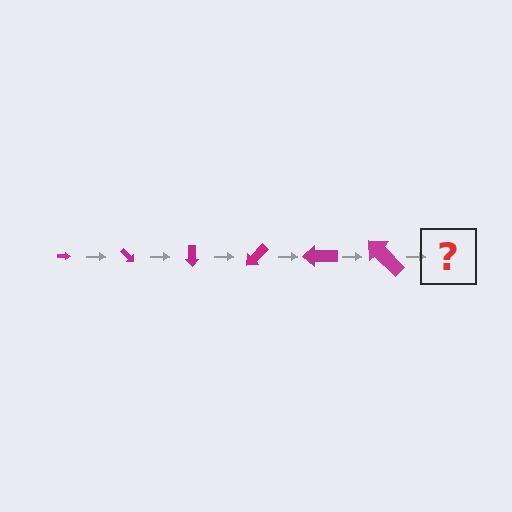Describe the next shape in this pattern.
It should be an arrow, larger than the previous one and rotated 270 degrees from the start.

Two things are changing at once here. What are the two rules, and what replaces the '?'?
The two rules are that the arrow grows larger each step and it rotates 45 degrees each step. The '?' should be an arrow, larger than the previous one and rotated 270 degrees from the start.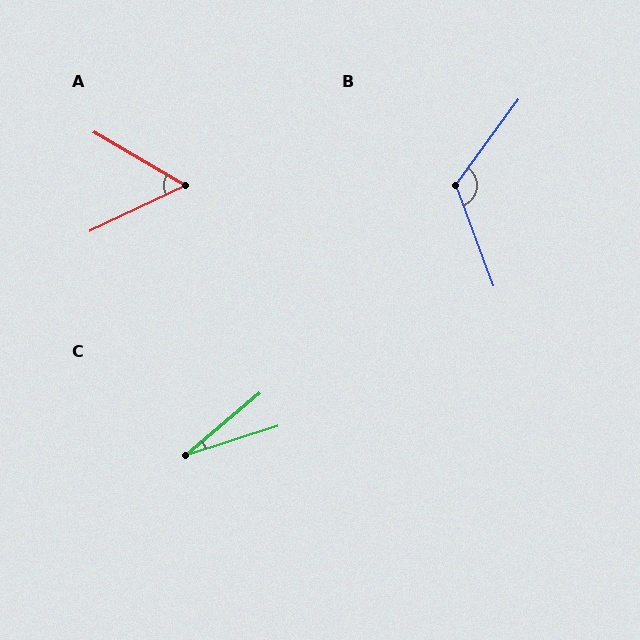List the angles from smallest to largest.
C (22°), A (56°), B (123°).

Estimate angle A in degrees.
Approximately 56 degrees.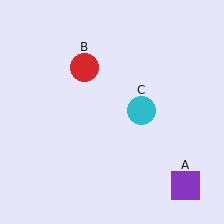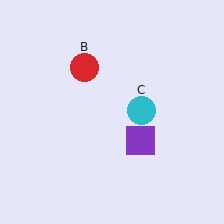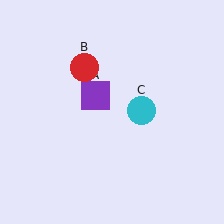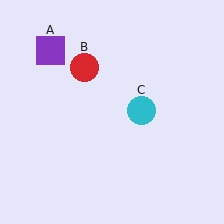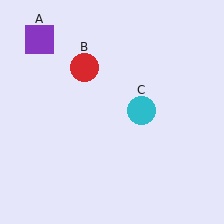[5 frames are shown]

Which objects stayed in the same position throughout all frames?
Red circle (object B) and cyan circle (object C) remained stationary.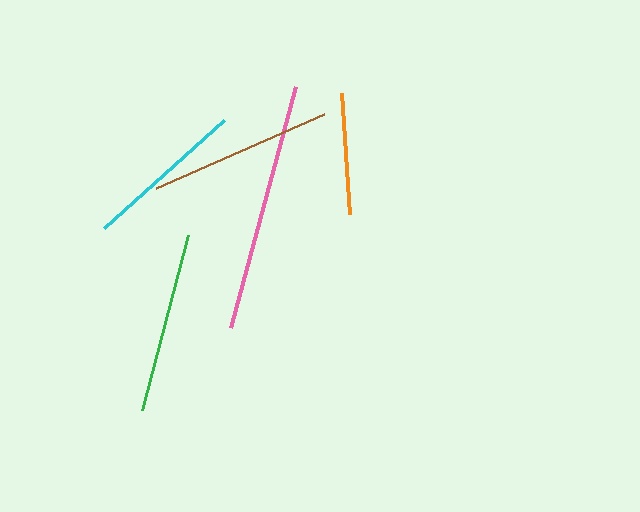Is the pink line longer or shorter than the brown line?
The pink line is longer than the brown line.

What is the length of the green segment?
The green segment is approximately 181 pixels long.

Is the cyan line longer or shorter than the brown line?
The brown line is longer than the cyan line.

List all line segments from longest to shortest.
From longest to shortest: pink, brown, green, cyan, orange.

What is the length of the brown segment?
The brown segment is approximately 184 pixels long.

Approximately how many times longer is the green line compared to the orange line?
The green line is approximately 1.5 times the length of the orange line.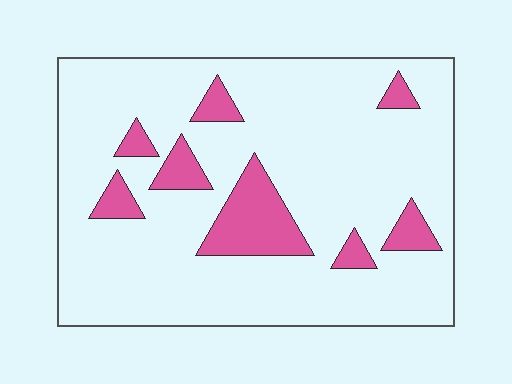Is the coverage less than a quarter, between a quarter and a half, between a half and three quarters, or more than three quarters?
Less than a quarter.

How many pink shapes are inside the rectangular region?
8.